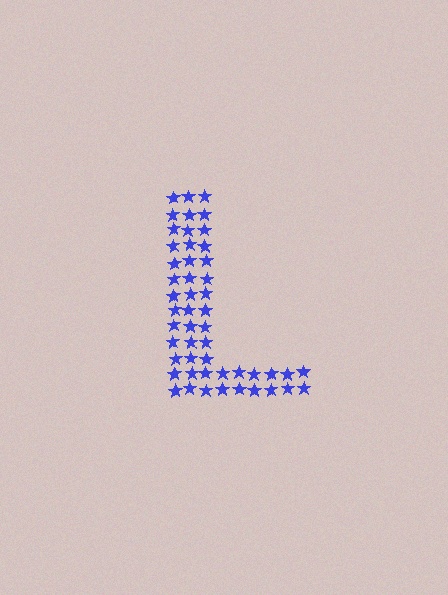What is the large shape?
The large shape is the letter L.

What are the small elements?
The small elements are stars.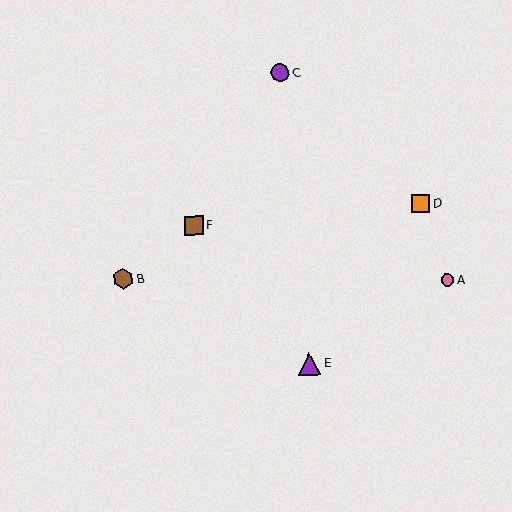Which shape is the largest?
The purple triangle (labeled E) is the largest.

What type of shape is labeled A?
Shape A is a pink circle.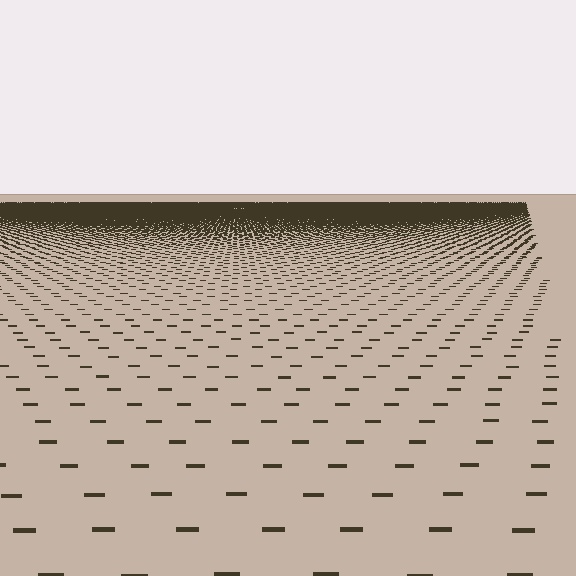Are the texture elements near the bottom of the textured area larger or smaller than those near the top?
Larger. Near the bottom, elements are closer to the viewer and appear at a bigger on-screen size.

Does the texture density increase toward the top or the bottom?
Density increases toward the top.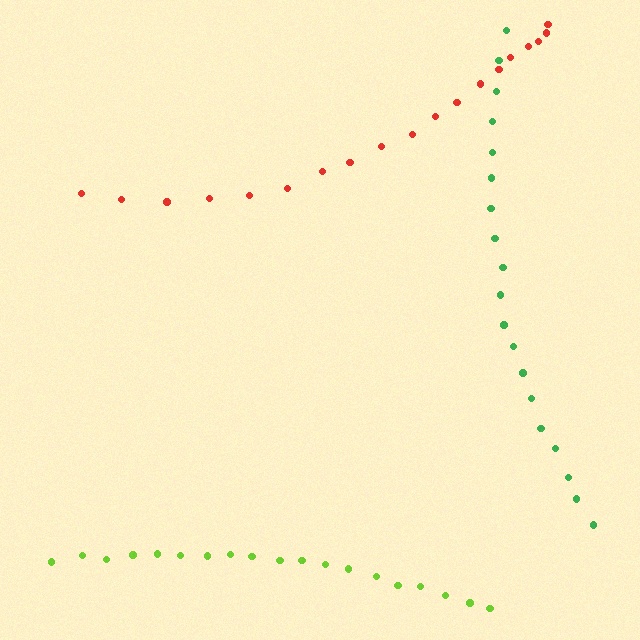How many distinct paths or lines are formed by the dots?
There are 3 distinct paths.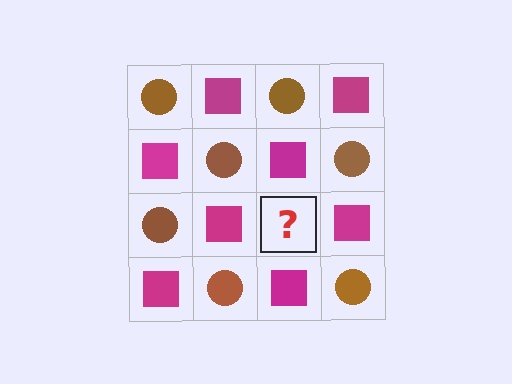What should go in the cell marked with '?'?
The missing cell should contain a brown circle.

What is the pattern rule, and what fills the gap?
The rule is that it alternates brown circle and magenta square in a checkerboard pattern. The gap should be filled with a brown circle.